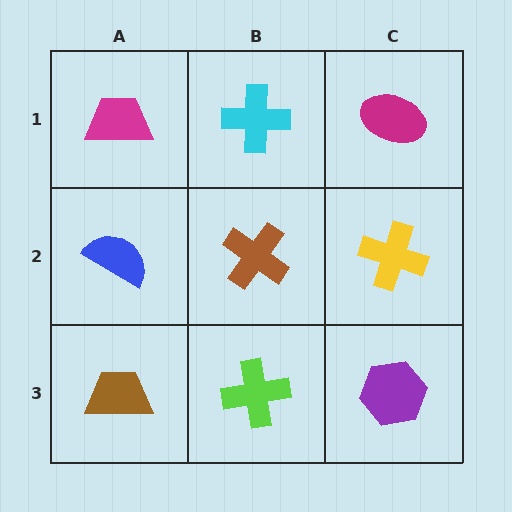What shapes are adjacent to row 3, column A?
A blue semicircle (row 2, column A), a lime cross (row 3, column B).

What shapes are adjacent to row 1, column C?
A yellow cross (row 2, column C), a cyan cross (row 1, column B).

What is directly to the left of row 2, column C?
A brown cross.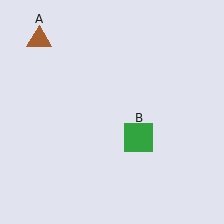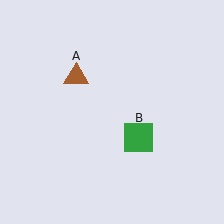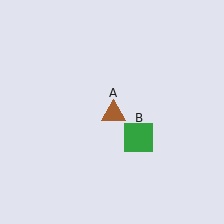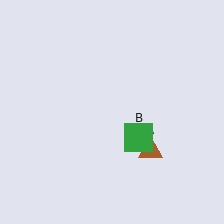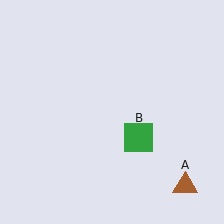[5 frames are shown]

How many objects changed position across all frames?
1 object changed position: brown triangle (object A).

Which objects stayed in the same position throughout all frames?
Green square (object B) remained stationary.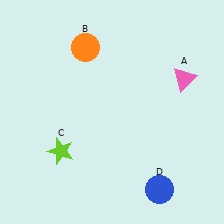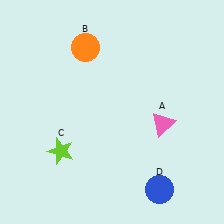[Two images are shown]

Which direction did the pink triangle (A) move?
The pink triangle (A) moved down.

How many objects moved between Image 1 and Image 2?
1 object moved between the two images.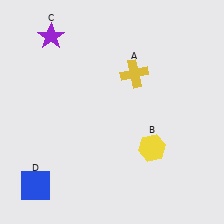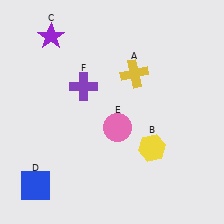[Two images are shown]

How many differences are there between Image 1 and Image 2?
There are 2 differences between the two images.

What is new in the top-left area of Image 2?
A purple cross (F) was added in the top-left area of Image 2.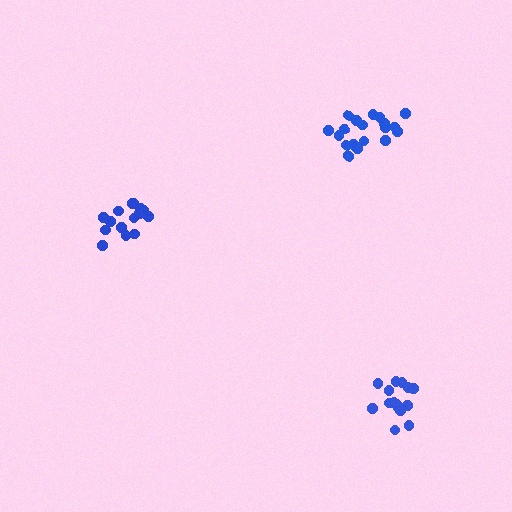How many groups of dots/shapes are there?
There are 3 groups.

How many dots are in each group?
Group 1: 15 dots, Group 2: 15 dots, Group 3: 19 dots (49 total).